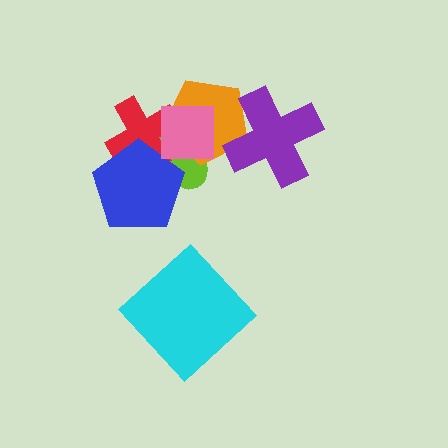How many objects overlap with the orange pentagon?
4 objects overlap with the orange pentagon.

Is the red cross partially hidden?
Yes, it is partially covered by another shape.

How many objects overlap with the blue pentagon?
2 objects overlap with the blue pentagon.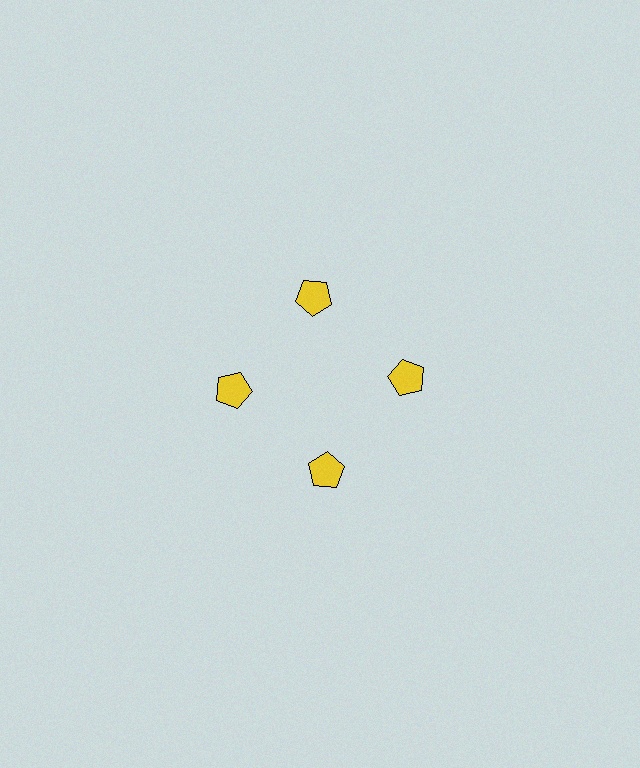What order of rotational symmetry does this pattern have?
This pattern has 4-fold rotational symmetry.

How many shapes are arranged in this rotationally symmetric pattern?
There are 4 shapes, arranged in 4 groups of 1.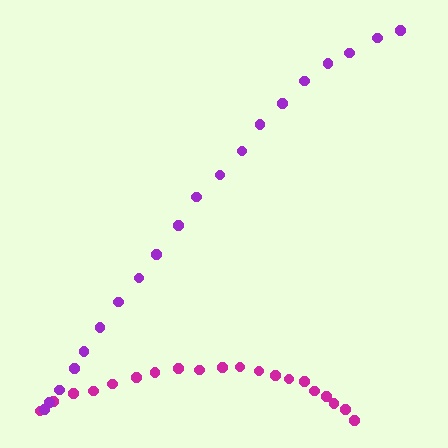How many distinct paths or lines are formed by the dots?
There are 2 distinct paths.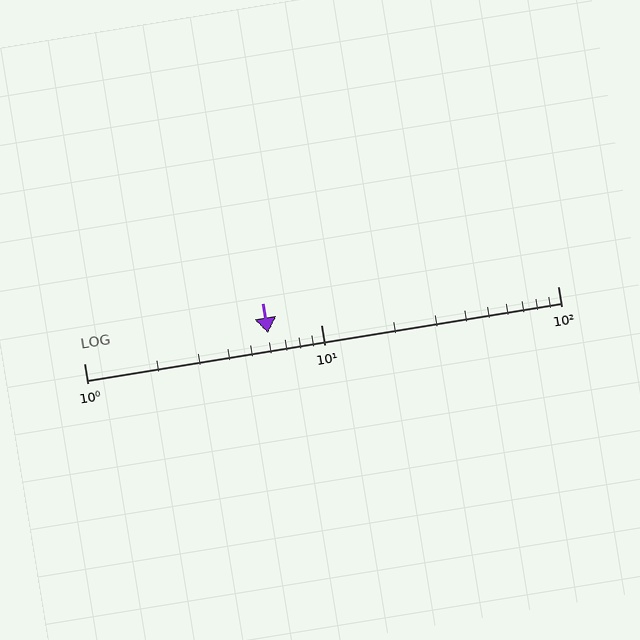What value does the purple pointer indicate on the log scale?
The pointer indicates approximately 6.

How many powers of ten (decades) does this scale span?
The scale spans 2 decades, from 1 to 100.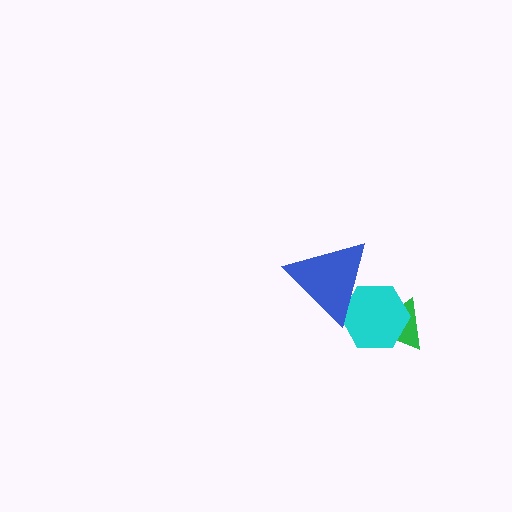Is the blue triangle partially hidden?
No, no other shape covers it.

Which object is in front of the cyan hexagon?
The blue triangle is in front of the cyan hexagon.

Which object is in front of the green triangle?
The cyan hexagon is in front of the green triangle.